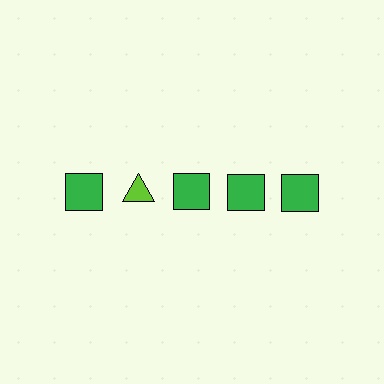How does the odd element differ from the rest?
It differs in both color (lime instead of green) and shape (triangle instead of square).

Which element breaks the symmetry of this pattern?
The lime triangle in the top row, second from left column breaks the symmetry. All other shapes are green squares.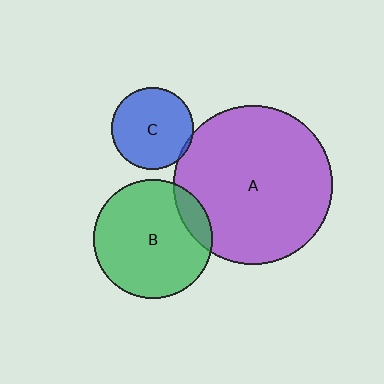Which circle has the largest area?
Circle A (purple).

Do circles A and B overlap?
Yes.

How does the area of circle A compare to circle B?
Approximately 1.8 times.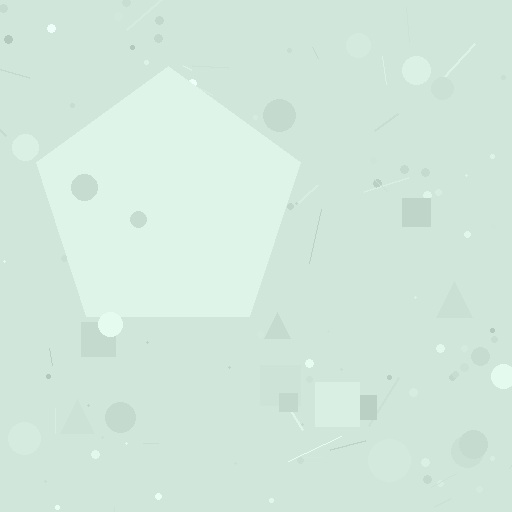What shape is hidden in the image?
A pentagon is hidden in the image.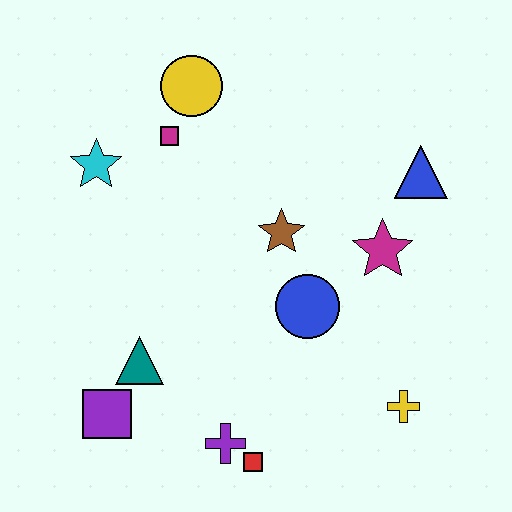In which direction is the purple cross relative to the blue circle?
The purple cross is below the blue circle.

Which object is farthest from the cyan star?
The yellow cross is farthest from the cyan star.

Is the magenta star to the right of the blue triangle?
No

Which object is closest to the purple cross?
The red square is closest to the purple cross.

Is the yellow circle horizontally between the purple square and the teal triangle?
No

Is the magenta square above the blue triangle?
Yes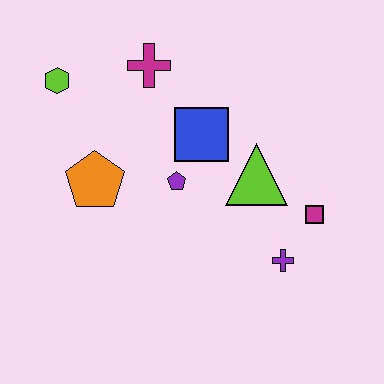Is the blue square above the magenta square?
Yes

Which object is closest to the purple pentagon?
The blue square is closest to the purple pentagon.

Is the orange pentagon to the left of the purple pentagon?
Yes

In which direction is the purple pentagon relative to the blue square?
The purple pentagon is below the blue square.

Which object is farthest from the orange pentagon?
The magenta square is farthest from the orange pentagon.